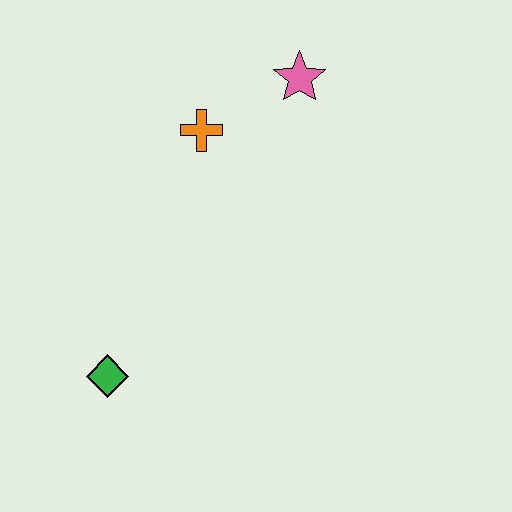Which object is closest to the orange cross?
The pink star is closest to the orange cross.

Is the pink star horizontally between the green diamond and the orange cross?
No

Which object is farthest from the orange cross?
The green diamond is farthest from the orange cross.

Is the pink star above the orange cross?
Yes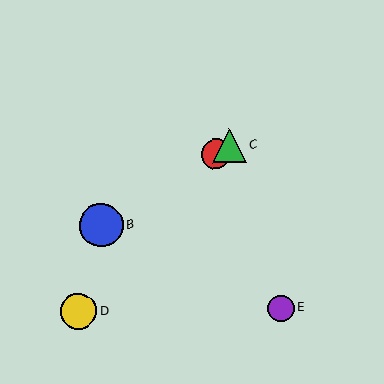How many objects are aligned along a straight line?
3 objects (A, B, C) are aligned along a straight line.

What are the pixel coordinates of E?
Object E is at (281, 308).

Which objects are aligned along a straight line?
Objects A, B, C are aligned along a straight line.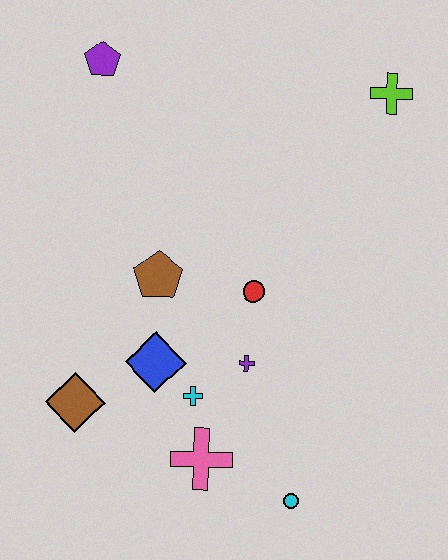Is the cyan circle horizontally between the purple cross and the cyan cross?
No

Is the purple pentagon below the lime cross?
No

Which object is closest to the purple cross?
The cyan cross is closest to the purple cross.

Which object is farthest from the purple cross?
The purple pentagon is farthest from the purple cross.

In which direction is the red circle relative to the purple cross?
The red circle is above the purple cross.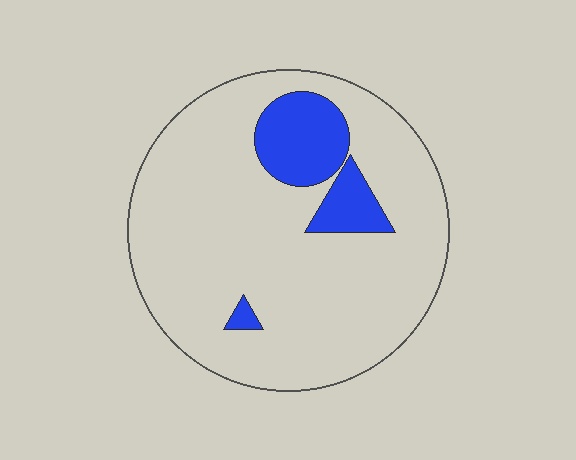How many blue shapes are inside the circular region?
3.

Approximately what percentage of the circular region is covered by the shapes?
Approximately 15%.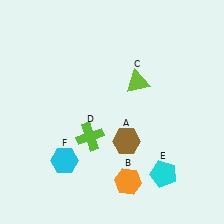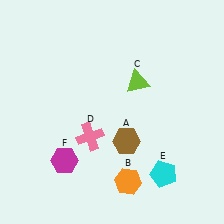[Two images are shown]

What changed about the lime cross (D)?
In Image 1, D is lime. In Image 2, it changed to pink.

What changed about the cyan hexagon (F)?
In Image 1, F is cyan. In Image 2, it changed to magenta.